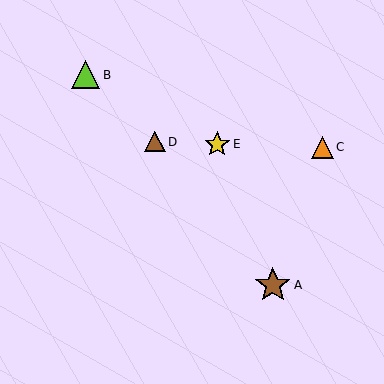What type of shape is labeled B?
Shape B is a lime triangle.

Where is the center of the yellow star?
The center of the yellow star is at (217, 144).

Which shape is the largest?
The brown star (labeled A) is the largest.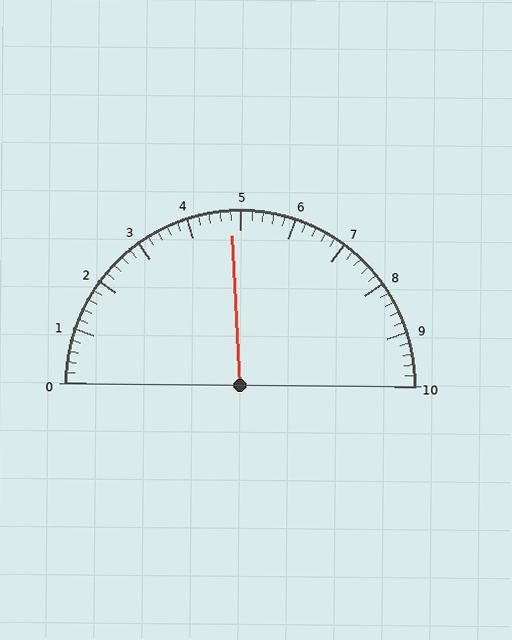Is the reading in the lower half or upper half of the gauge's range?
The reading is in the lower half of the range (0 to 10).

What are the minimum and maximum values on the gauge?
The gauge ranges from 0 to 10.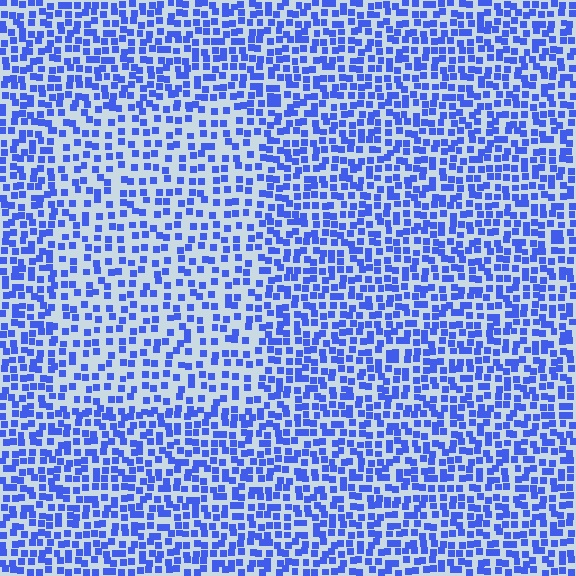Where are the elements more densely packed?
The elements are more densely packed outside the rectangle boundary.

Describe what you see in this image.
The image contains small blue elements arranged at two different densities. A rectangle-shaped region is visible where the elements are less densely packed than the surrounding area.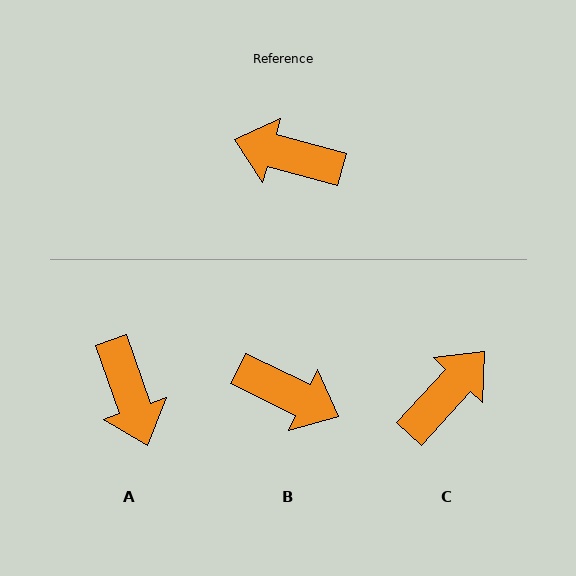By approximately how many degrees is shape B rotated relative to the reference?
Approximately 170 degrees counter-clockwise.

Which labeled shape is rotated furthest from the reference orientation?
B, about 170 degrees away.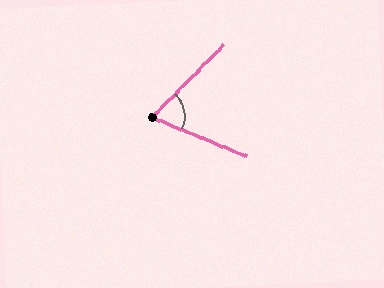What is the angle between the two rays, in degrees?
Approximately 68 degrees.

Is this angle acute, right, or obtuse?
It is acute.